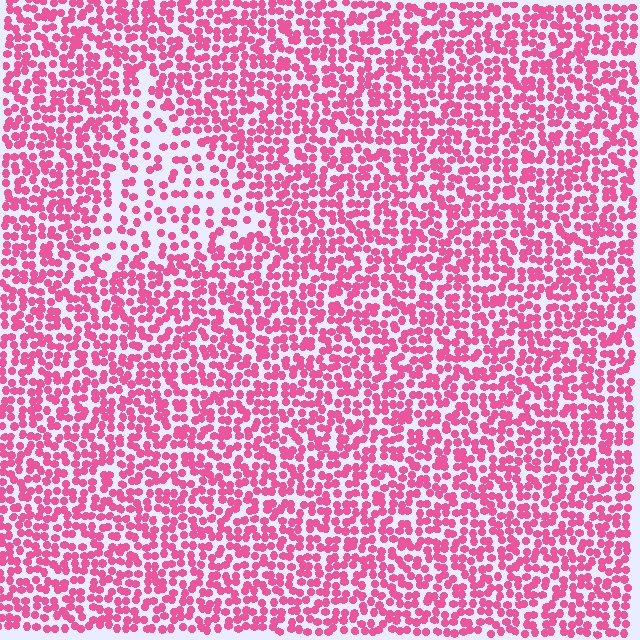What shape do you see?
I see a triangle.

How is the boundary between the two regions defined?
The boundary is defined by a change in element density (approximately 2.0x ratio). All elements are the same color, size, and shape.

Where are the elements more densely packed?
The elements are more densely packed outside the triangle boundary.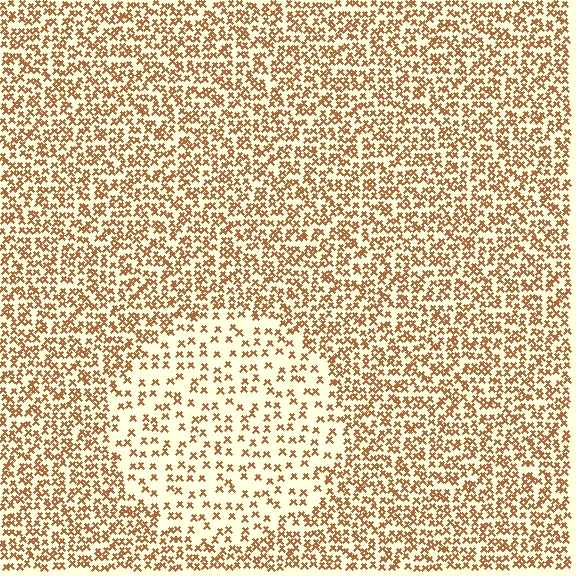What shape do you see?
I see a circle.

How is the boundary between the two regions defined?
The boundary is defined by a change in element density (approximately 2.2x ratio). All elements are the same color, size, and shape.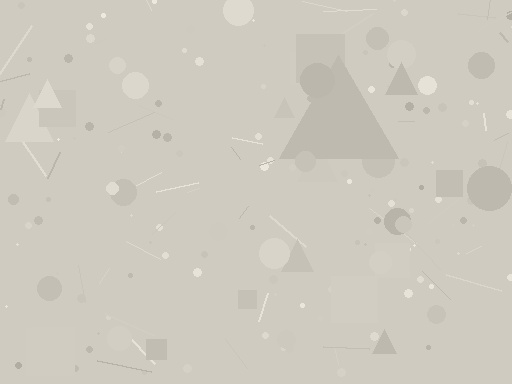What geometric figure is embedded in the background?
A triangle is embedded in the background.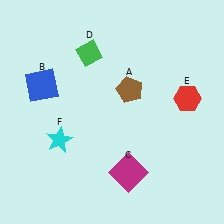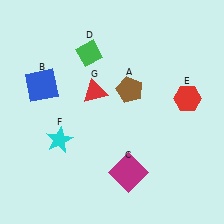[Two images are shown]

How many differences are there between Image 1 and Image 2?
There is 1 difference between the two images.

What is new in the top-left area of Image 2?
A red triangle (G) was added in the top-left area of Image 2.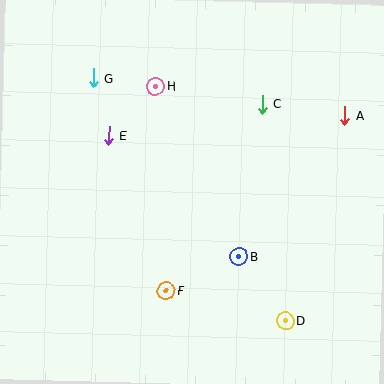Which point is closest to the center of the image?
Point B at (239, 256) is closest to the center.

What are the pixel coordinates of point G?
Point G is at (93, 78).